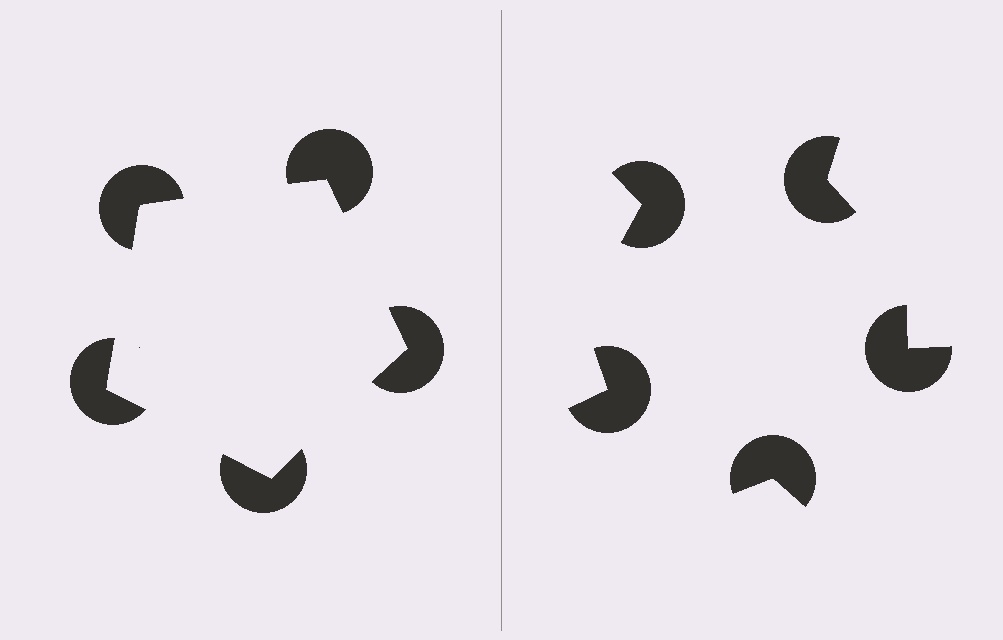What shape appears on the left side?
An illusory pentagon.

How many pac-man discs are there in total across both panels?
10 — 5 on each side.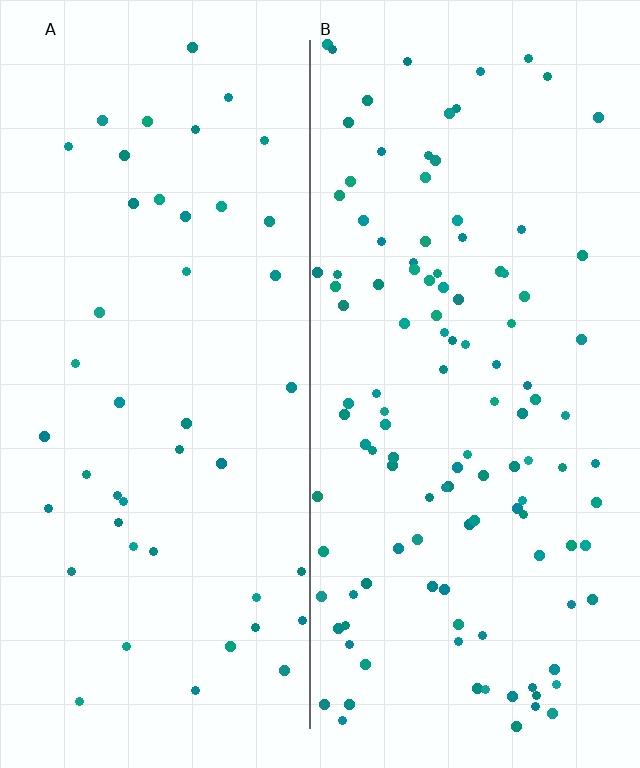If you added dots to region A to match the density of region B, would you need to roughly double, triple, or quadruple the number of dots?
Approximately triple.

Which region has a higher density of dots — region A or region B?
B (the right).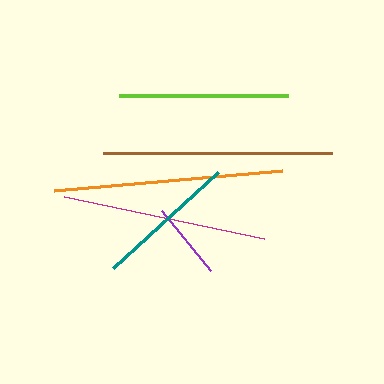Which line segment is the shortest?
The purple line is the shortest at approximately 78 pixels.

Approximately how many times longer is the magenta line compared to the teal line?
The magenta line is approximately 1.4 times the length of the teal line.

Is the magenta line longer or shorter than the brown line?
The brown line is longer than the magenta line.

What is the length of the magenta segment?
The magenta segment is approximately 204 pixels long.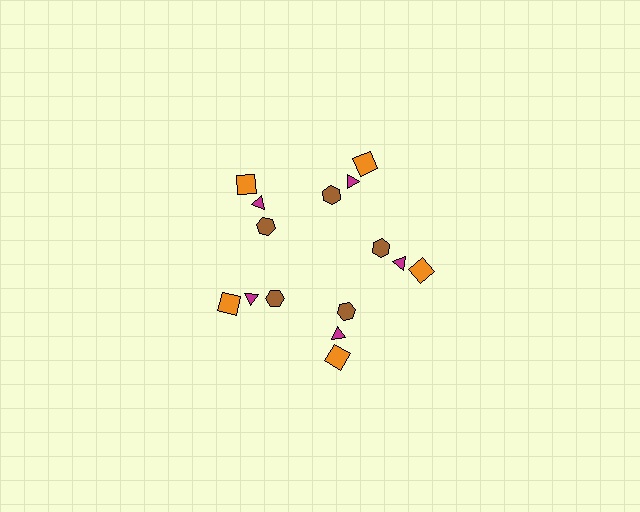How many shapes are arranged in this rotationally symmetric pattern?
There are 15 shapes, arranged in 5 groups of 3.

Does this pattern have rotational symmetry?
Yes, this pattern has 5-fold rotational symmetry. It looks the same after rotating 72 degrees around the center.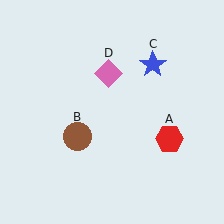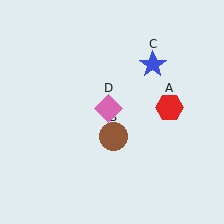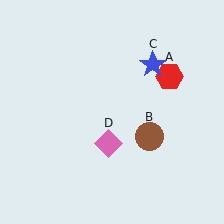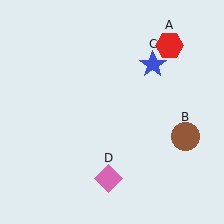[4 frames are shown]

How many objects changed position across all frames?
3 objects changed position: red hexagon (object A), brown circle (object B), pink diamond (object D).